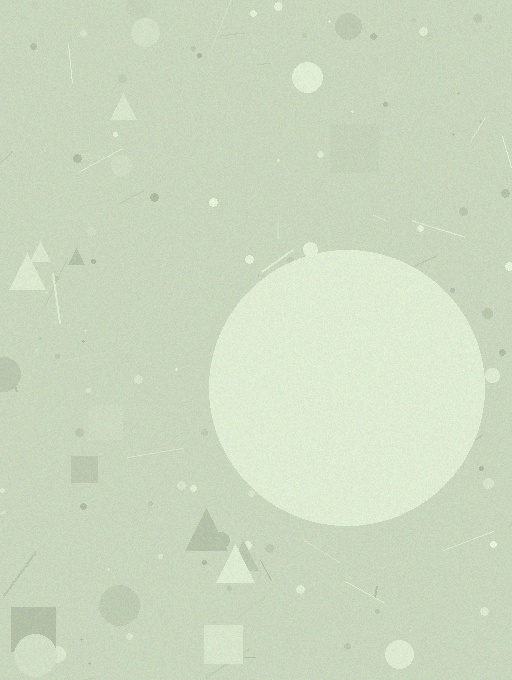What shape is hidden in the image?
A circle is hidden in the image.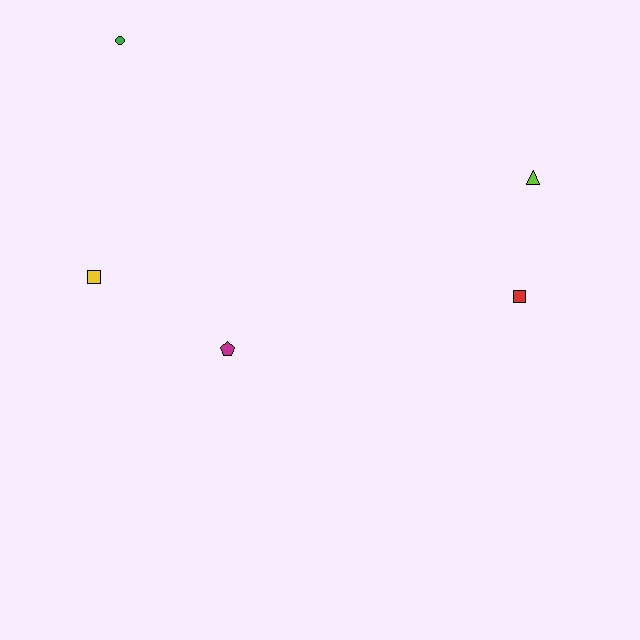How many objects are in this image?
There are 5 objects.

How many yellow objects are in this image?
There is 1 yellow object.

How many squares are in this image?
There are 2 squares.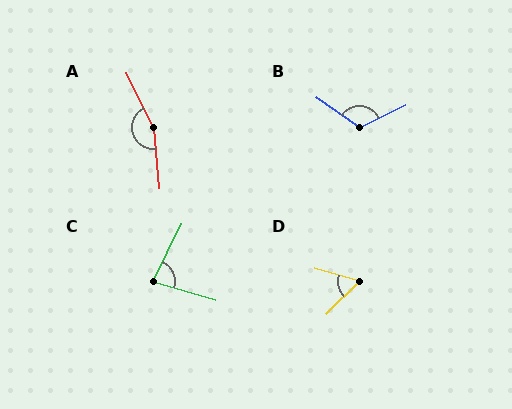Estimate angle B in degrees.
Approximately 119 degrees.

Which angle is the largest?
A, at approximately 159 degrees.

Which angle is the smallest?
D, at approximately 61 degrees.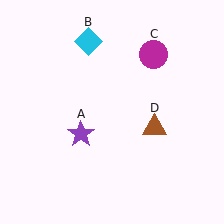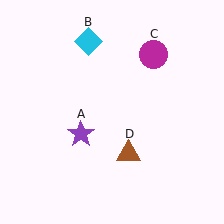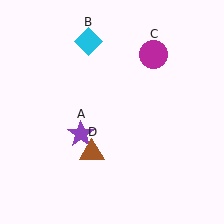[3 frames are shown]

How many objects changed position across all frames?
1 object changed position: brown triangle (object D).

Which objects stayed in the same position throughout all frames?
Purple star (object A) and cyan diamond (object B) and magenta circle (object C) remained stationary.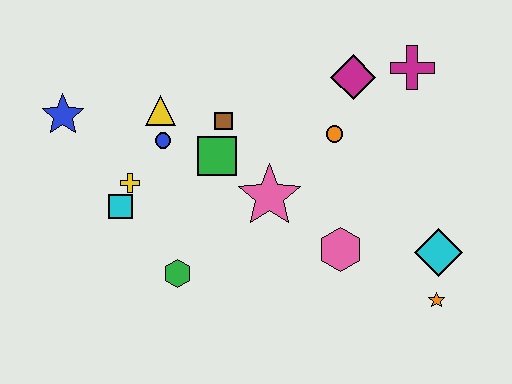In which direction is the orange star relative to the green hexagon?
The orange star is to the right of the green hexagon.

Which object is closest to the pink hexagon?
The pink star is closest to the pink hexagon.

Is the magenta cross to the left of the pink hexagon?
No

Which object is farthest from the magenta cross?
The blue star is farthest from the magenta cross.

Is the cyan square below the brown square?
Yes